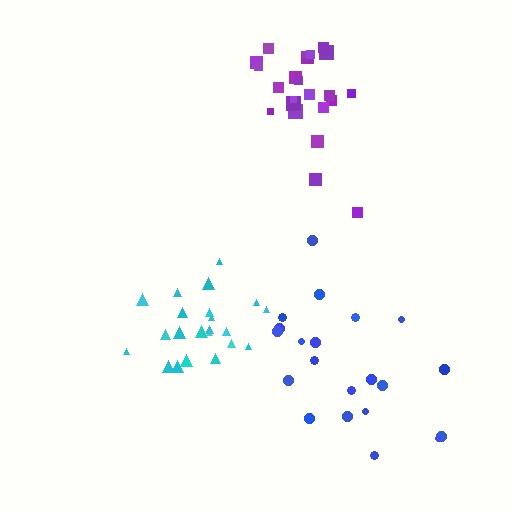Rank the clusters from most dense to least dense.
cyan, purple, blue.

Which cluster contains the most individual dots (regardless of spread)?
Purple (23).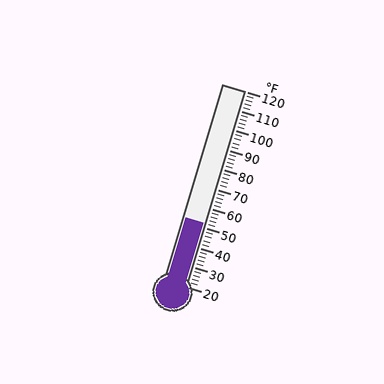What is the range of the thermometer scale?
The thermometer scale ranges from 20°F to 120°F.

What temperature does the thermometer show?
The thermometer shows approximately 52°F.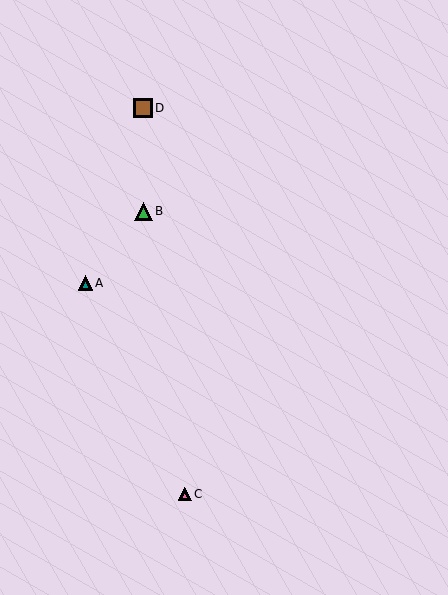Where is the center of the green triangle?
The center of the green triangle is at (143, 211).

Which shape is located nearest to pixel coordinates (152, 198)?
The green triangle (labeled B) at (143, 211) is nearest to that location.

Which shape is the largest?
The brown square (labeled D) is the largest.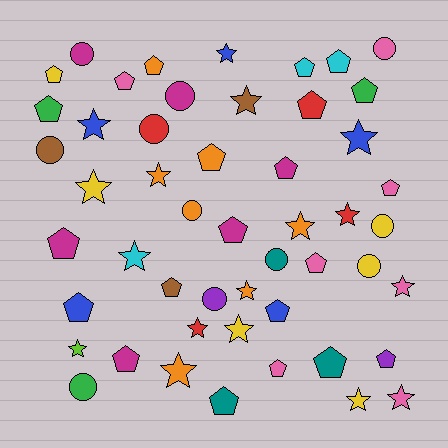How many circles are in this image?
There are 11 circles.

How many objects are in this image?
There are 50 objects.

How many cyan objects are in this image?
There are 3 cyan objects.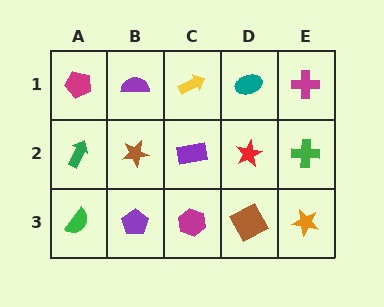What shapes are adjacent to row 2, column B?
A purple semicircle (row 1, column B), a purple pentagon (row 3, column B), a green arrow (row 2, column A), a purple rectangle (row 2, column C).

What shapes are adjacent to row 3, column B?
A brown star (row 2, column B), a green semicircle (row 3, column A), a magenta hexagon (row 3, column C).